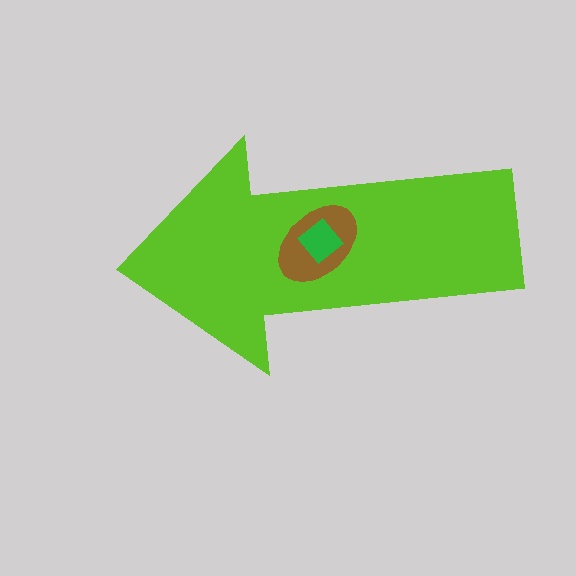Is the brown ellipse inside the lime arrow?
Yes.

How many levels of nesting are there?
3.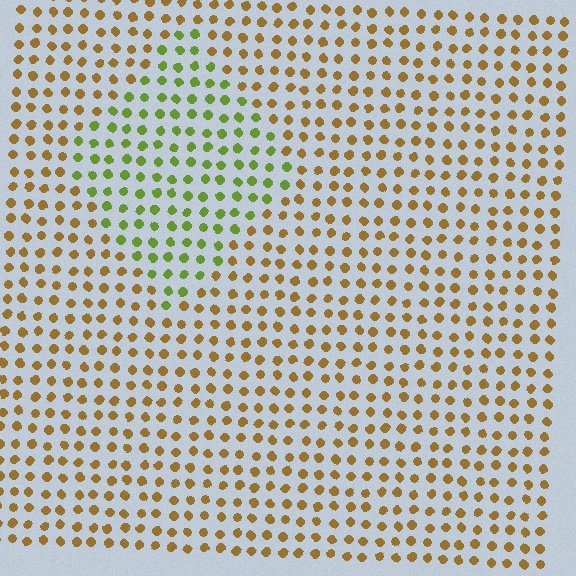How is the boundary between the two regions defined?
The boundary is defined purely by a slight shift in hue (about 50 degrees). Spacing, size, and orientation are identical on both sides.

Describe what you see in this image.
The image is filled with small brown elements in a uniform arrangement. A diamond-shaped region is visible where the elements are tinted to a slightly different hue, forming a subtle color boundary.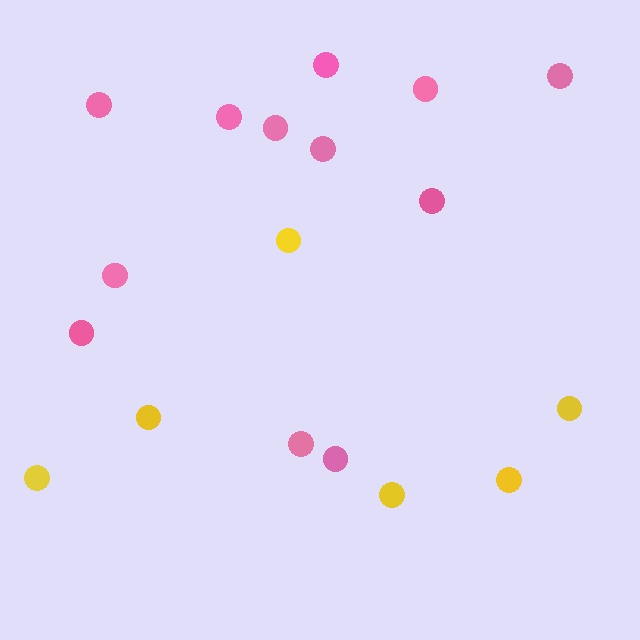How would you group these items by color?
There are 2 groups: one group of pink circles (12) and one group of yellow circles (6).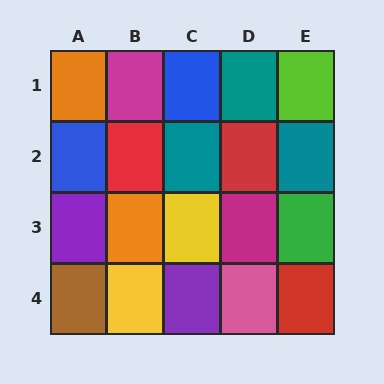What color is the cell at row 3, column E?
Green.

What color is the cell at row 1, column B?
Magenta.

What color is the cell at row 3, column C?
Yellow.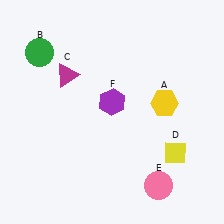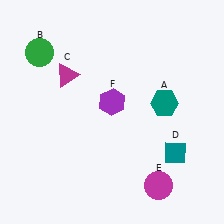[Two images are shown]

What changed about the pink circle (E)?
In Image 1, E is pink. In Image 2, it changed to magenta.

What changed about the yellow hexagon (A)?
In Image 1, A is yellow. In Image 2, it changed to teal.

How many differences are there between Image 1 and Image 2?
There are 3 differences between the two images.